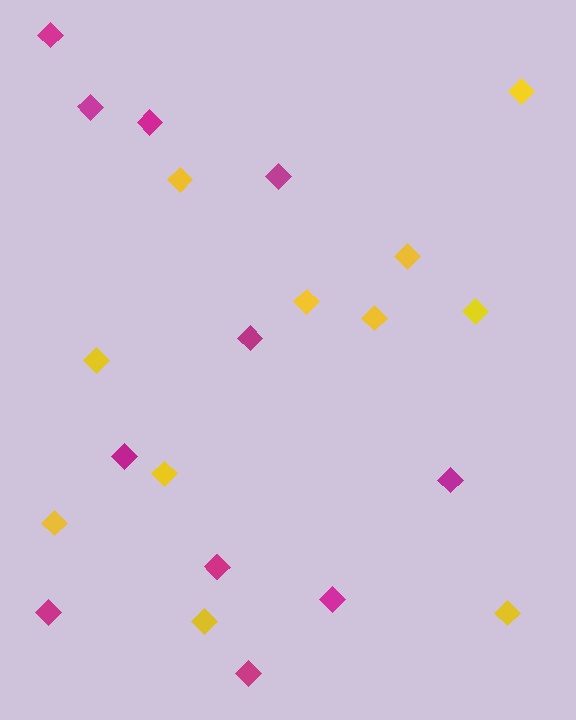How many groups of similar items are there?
There are 2 groups: one group of yellow diamonds (11) and one group of magenta diamonds (11).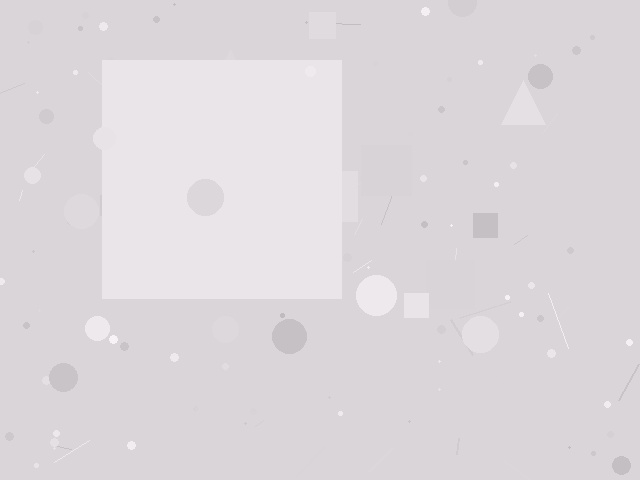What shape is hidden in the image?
A square is hidden in the image.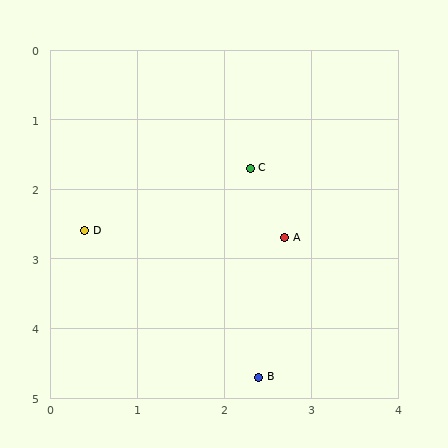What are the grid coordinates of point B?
Point B is at approximately (2.4, 4.7).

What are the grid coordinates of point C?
Point C is at approximately (2.3, 1.7).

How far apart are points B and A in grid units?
Points B and A are about 2.0 grid units apart.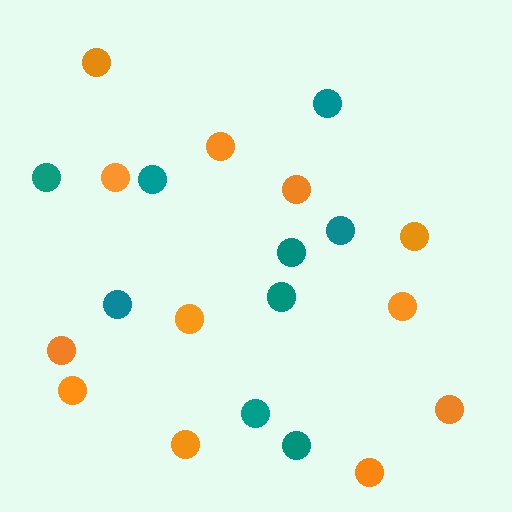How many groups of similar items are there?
There are 2 groups: one group of teal circles (9) and one group of orange circles (12).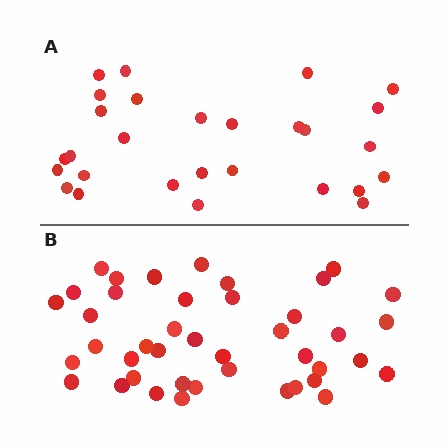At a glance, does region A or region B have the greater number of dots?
Region B (the bottom region) has more dots.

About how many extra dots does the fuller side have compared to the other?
Region B has approximately 15 more dots than region A.